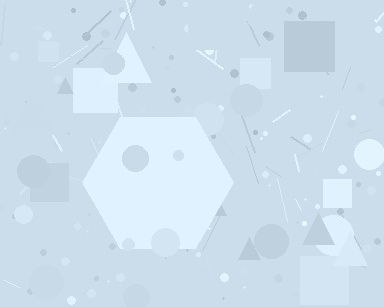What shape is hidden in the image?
A hexagon is hidden in the image.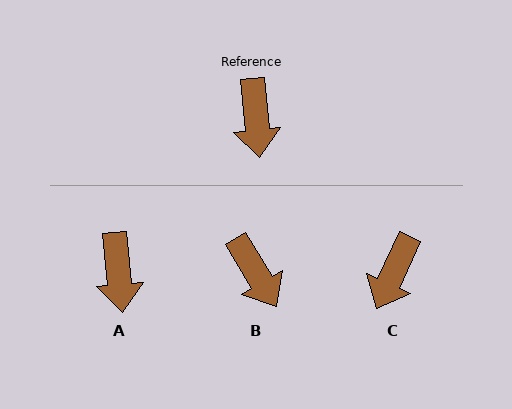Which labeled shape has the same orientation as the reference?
A.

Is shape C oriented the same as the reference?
No, it is off by about 30 degrees.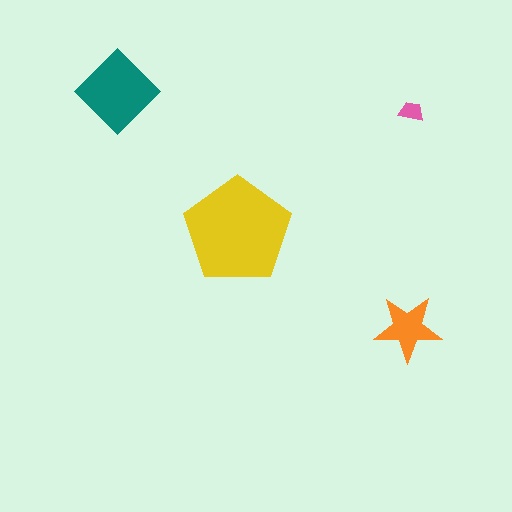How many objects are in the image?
There are 4 objects in the image.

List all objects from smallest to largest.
The pink trapezoid, the orange star, the teal diamond, the yellow pentagon.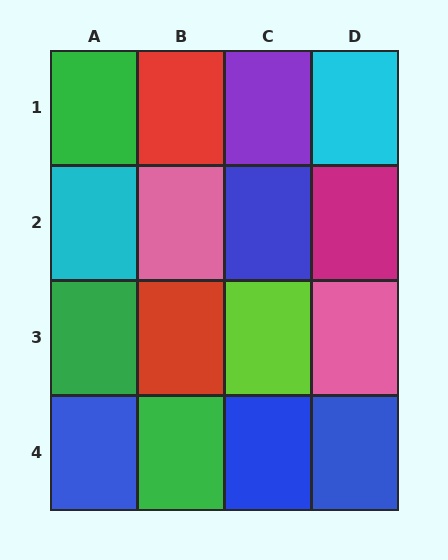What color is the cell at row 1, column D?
Cyan.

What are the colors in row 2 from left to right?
Cyan, pink, blue, magenta.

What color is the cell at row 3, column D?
Pink.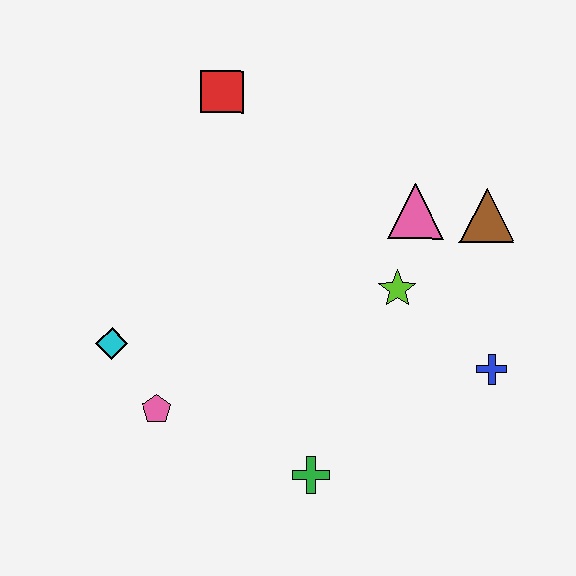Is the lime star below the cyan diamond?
No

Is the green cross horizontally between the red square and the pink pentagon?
No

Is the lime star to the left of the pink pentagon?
No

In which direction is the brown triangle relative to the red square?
The brown triangle is to the right of the red square.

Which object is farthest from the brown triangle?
The cyan diamond is farthest from the brown triangle.